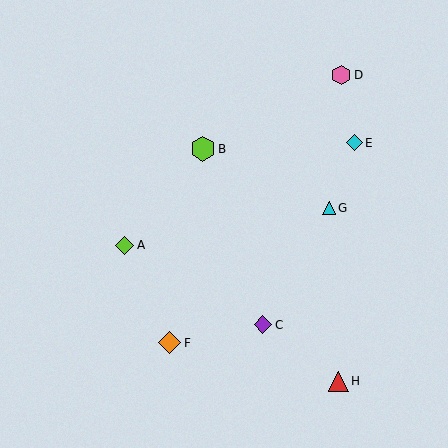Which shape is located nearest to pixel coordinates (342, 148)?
The cyan diamond (labeled E) at (354, 143) is nearest to that location.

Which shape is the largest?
The lime hexagon (labeled B) is the largest.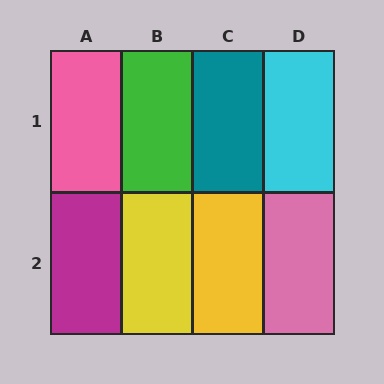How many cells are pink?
2 cells are pink.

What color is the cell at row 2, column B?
Yellow.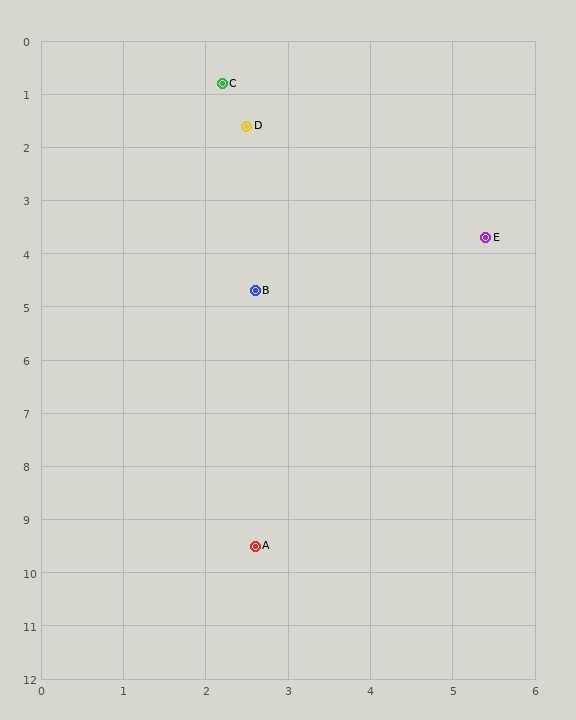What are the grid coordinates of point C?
Point C is at approximately (2.2, 0.8).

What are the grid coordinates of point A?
Point A is at approximately (2.6, 9.5).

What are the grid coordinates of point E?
Point E is at approximately (5.4, 3.7).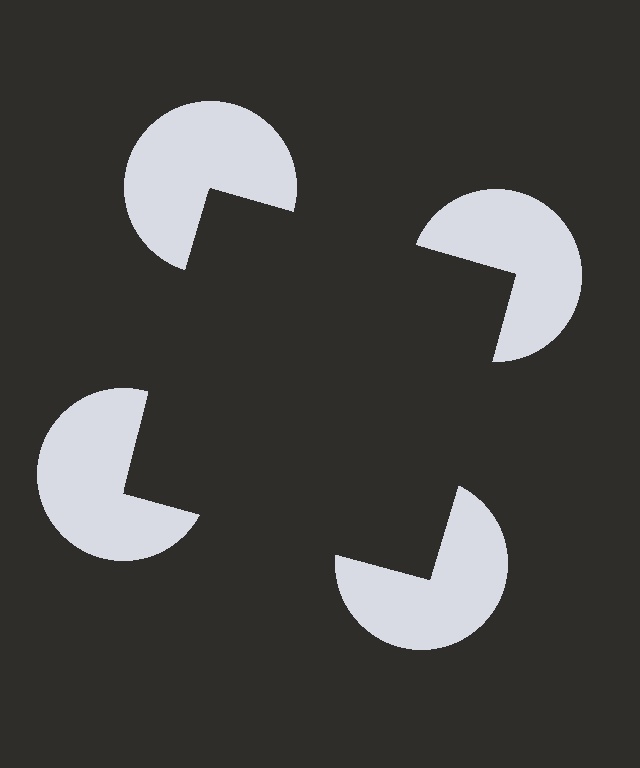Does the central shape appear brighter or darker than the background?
It typically appears slightly darker than the background, even though no actual brightness change is drawn.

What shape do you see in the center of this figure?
An illusory square — its edges are inferred from the aligned wedge cuts in the pac-man discs, not physically drawn.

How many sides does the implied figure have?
4 sides.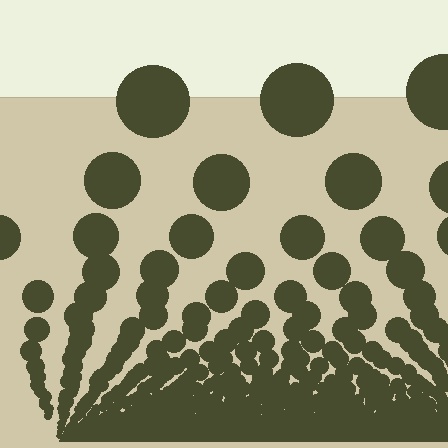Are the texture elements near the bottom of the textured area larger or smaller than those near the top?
Smaller. The gradient is inverted — elements near the bottom are smaller and denser.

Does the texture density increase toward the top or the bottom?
Density increases toward the bottom.